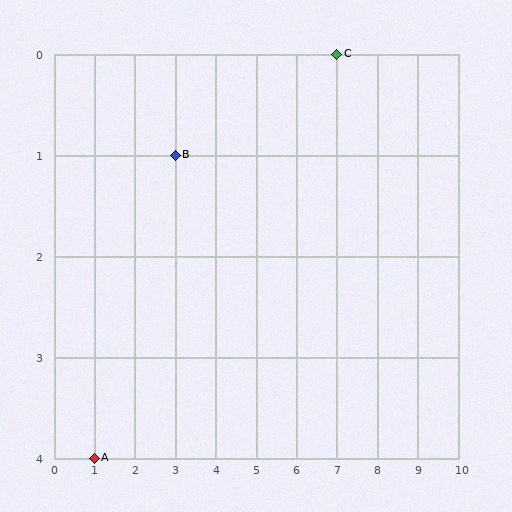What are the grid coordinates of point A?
Point A is at grid coordinates (1, 4).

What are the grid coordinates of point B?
Point B is at grid coordinates (3, 1).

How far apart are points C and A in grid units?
Points C and A are 6 columns and 4 rows apart (about 7.2 grid units diagonally).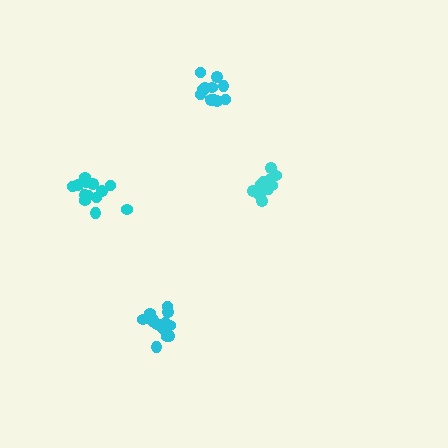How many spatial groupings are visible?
There are 4 spatial groupings.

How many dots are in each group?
Group 1: 12 dots, Group 2: 14 dots, Group 3: 13 dots, Group 4: 13 dots (52 total).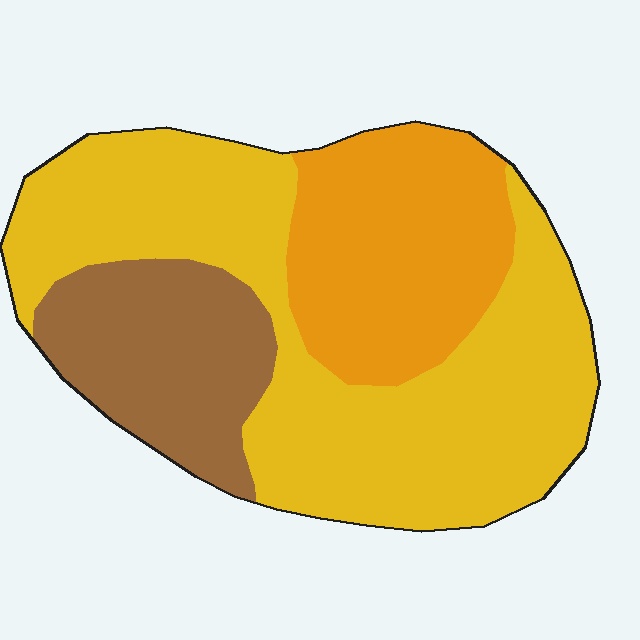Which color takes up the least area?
Brown, at roughly 20%.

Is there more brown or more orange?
Orange.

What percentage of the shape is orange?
Orange covers around 25% of the shape.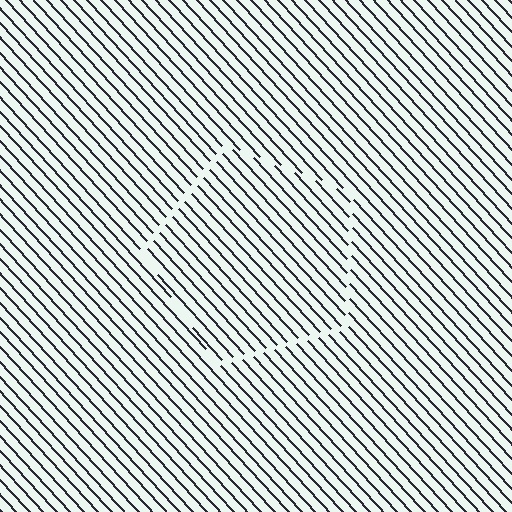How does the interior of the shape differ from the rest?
The interior of the shape contains the same grating, shifted by half a period — the contour is defined by the phase discontinuity where line-ends from the inner and outer gratings abut.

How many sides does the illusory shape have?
5 sides — the line-ends trace a pentagon.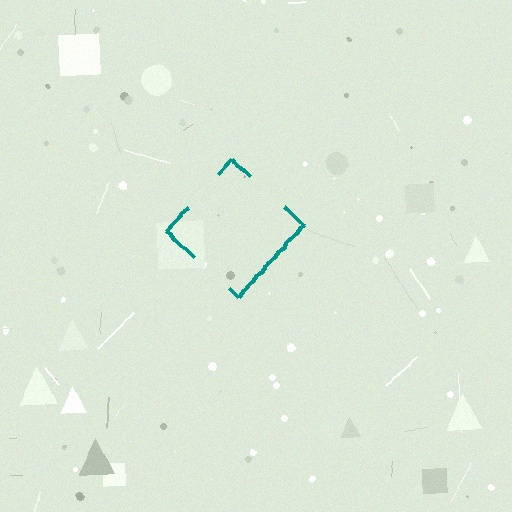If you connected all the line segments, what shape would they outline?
They would outline a diamond.